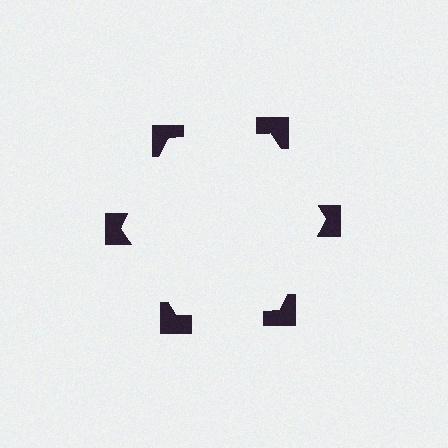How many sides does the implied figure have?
6 sides.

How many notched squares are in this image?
There are 6 — one at each vertex of the illusory hexagon.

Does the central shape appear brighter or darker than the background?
It typically appears slightly brighter than the background, even though no actual brightness change is drawn.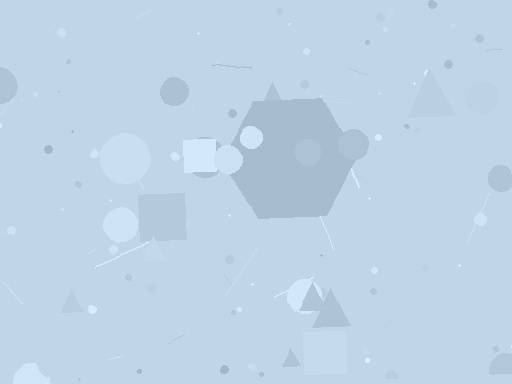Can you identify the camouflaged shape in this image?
The camouflaged shape is a hexagon.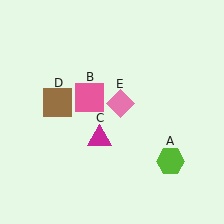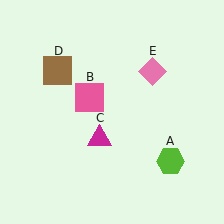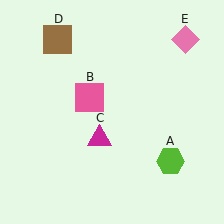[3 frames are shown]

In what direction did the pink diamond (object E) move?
The pink diamond (object E) moved up and to the right.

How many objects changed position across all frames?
2 objects changed position: brown square (object D), pink diamond (object E).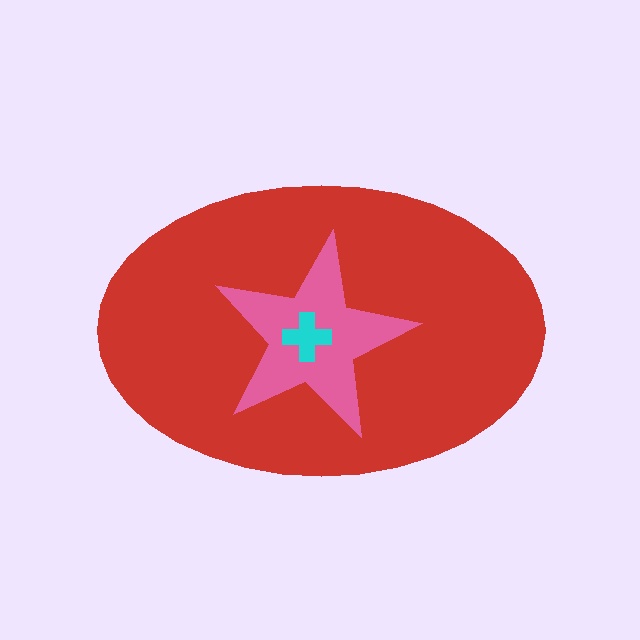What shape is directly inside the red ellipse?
The pink star.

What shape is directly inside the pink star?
The cyan cross.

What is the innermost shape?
The cyan cross.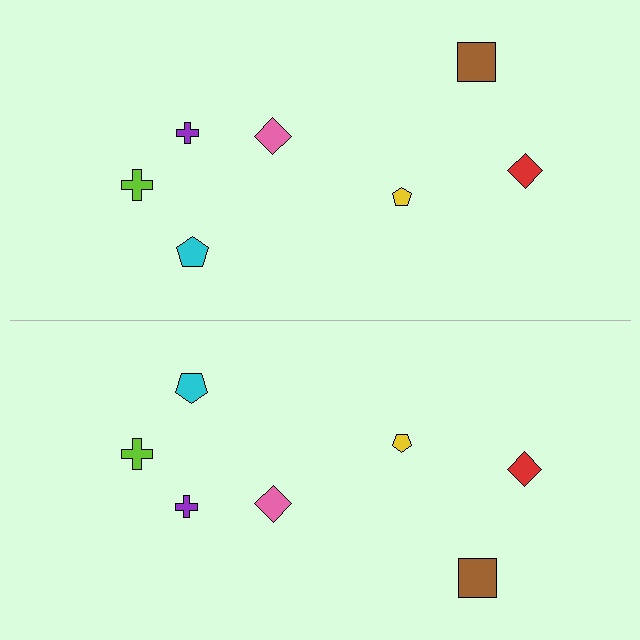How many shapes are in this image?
There are 14 shapes in this image.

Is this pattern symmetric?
Yes, this pattern has bilateral (reflection) symmetry.